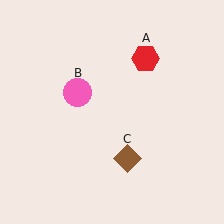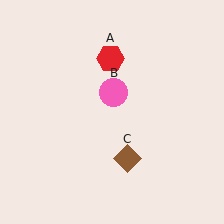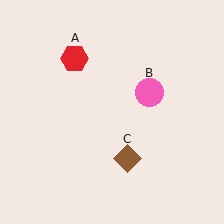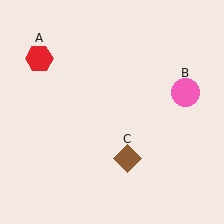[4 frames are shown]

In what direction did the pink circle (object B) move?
The pink circle (object B) moved right.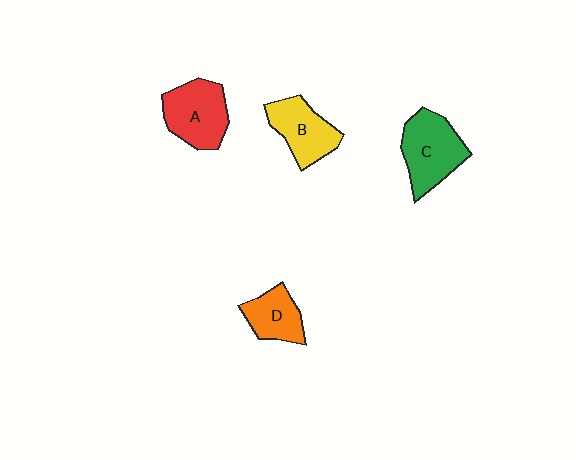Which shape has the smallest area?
Shape D (orange).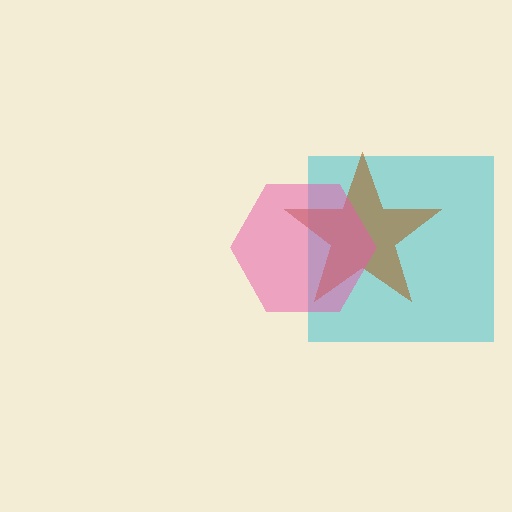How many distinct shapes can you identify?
There are 3 distinct shapes: a cyan square, a brown star, a pink hexagon.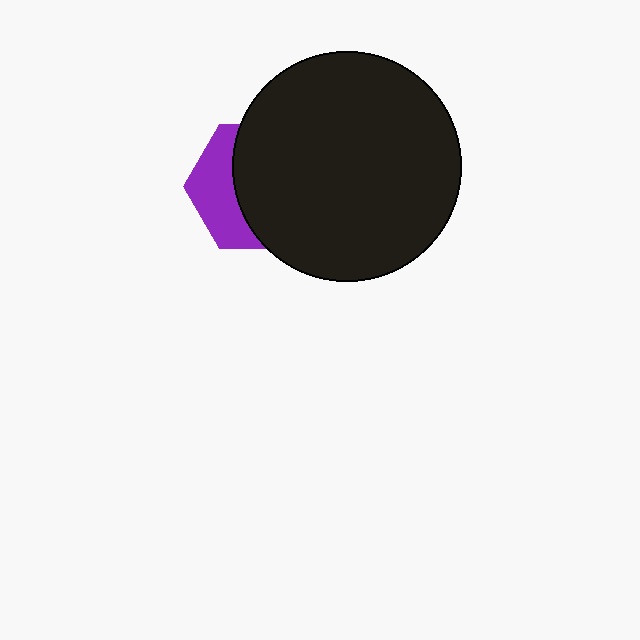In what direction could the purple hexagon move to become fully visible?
The purple hexagon could move left. That would shift it out from behind the black circle entirely.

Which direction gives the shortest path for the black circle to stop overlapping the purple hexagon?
Moving right gives the shortest separation.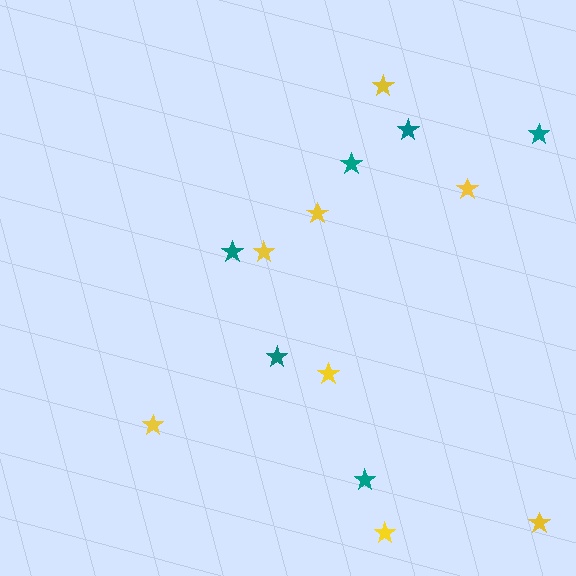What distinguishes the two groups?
There are 2 groups: one group of teal stars (6) and one group of yellow stars (8).